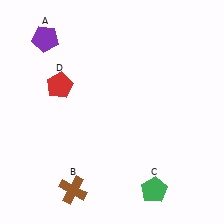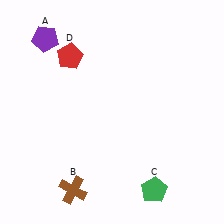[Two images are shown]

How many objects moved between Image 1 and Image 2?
1 object moved between the two images.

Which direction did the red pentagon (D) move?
The red pentagon (D) moved up.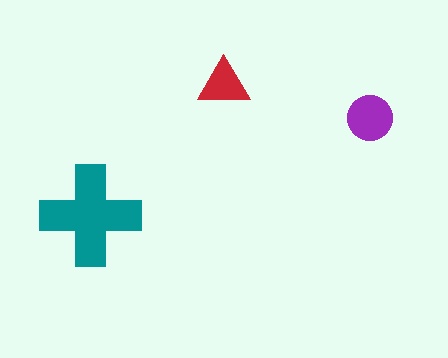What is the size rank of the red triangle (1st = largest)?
3rd.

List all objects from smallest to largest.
The red triangle, the purple circle, the teal cross.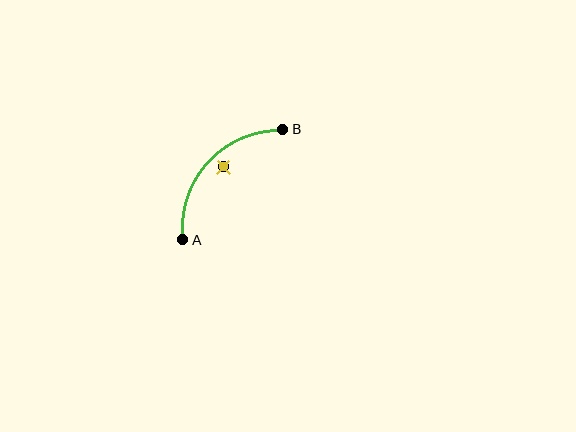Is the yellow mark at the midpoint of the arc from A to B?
No — the yellow mark does not lie on the arc at all. It sits slightly inside the curve.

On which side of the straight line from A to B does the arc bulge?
The arc bulges above and to the left of the straight line connecting A and B.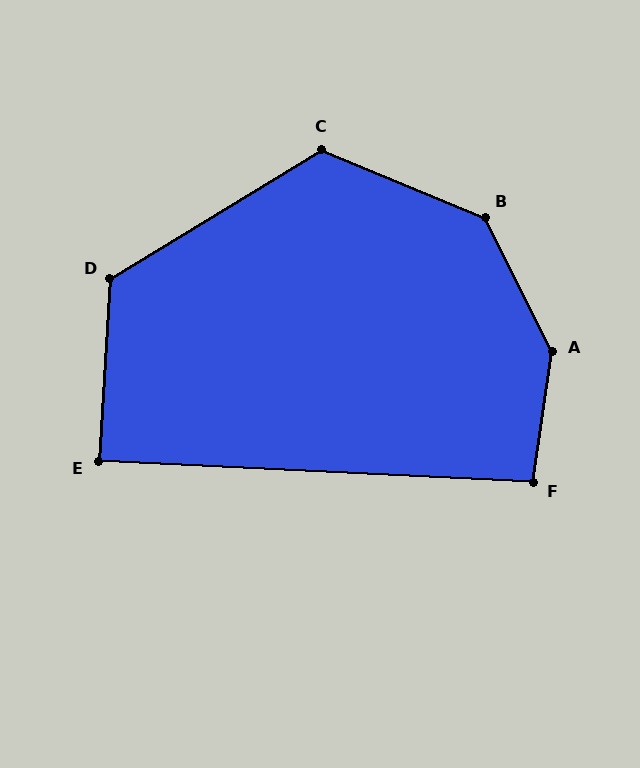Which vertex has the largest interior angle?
A, at approximately 145 degrees.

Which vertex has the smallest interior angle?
E, at approximately 89 degrees.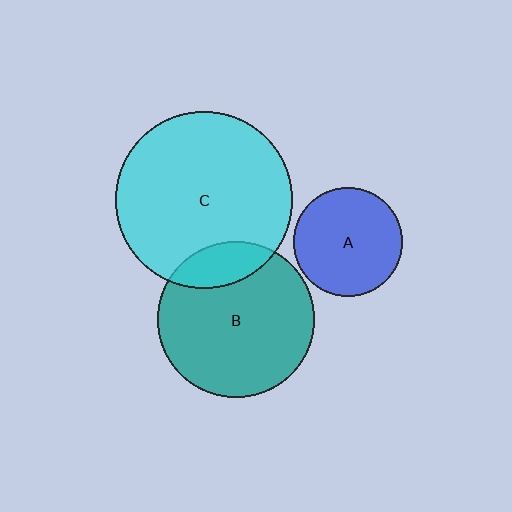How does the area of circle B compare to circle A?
Approximately 2.0 times.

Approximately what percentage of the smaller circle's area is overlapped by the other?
Approximately 15%.